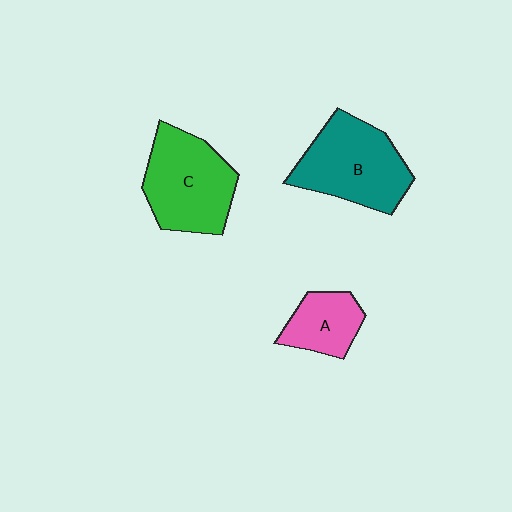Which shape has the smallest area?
Shape A (pink).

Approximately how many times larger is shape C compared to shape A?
Approximately 1.9 times.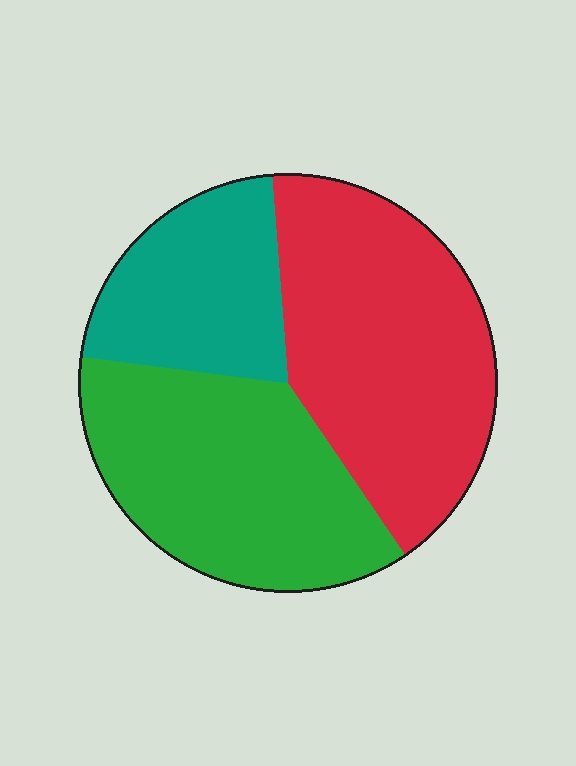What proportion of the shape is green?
Green takes up about three eighths (3/8) of the shape.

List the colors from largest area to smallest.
From largest to smallest: red, green, teal.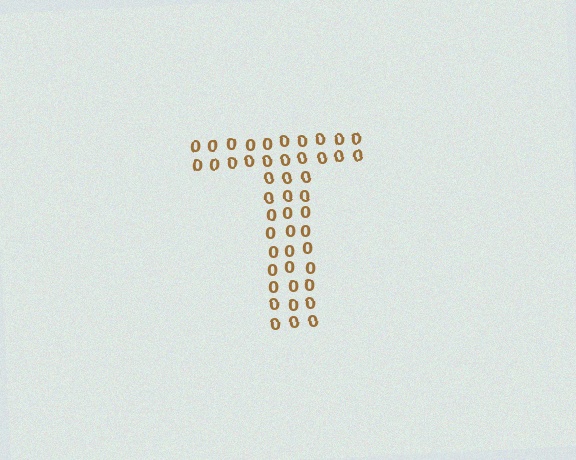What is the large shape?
The large shape is the letter T.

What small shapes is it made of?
It is made of small digit 0's.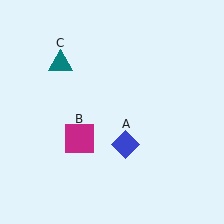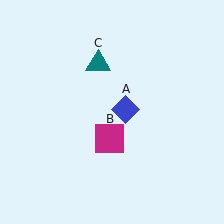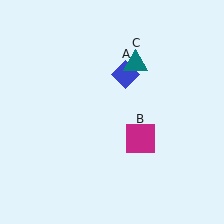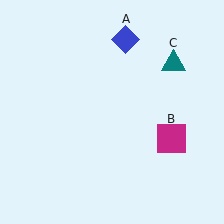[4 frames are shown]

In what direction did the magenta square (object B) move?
The magenta square (object B) moved right.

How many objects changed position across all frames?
3 objects changed position: blue diamond (object A), magenta square (object B), teal triangle (object C).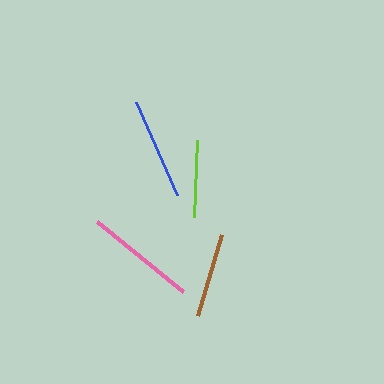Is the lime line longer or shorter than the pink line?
The pink line is longer than the lime line.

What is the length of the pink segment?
The pink segment is approximately 111 pixels long.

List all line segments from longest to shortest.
From longest to shortest: pink, blue, brown, lime.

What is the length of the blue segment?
The blue segment is approximately 101 pixels long.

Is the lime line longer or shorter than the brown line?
The brown line is longer than the lime line.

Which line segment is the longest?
The pink line is the longest at approximately 111 pixels.